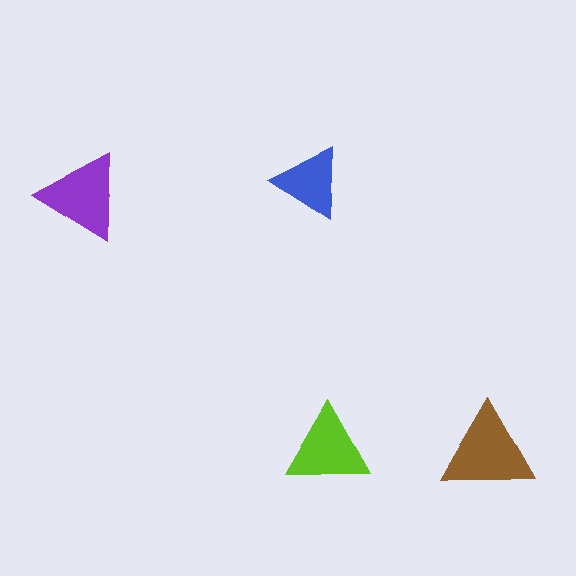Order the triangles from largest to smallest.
the brown one, the purple one, the lime one, the blue one.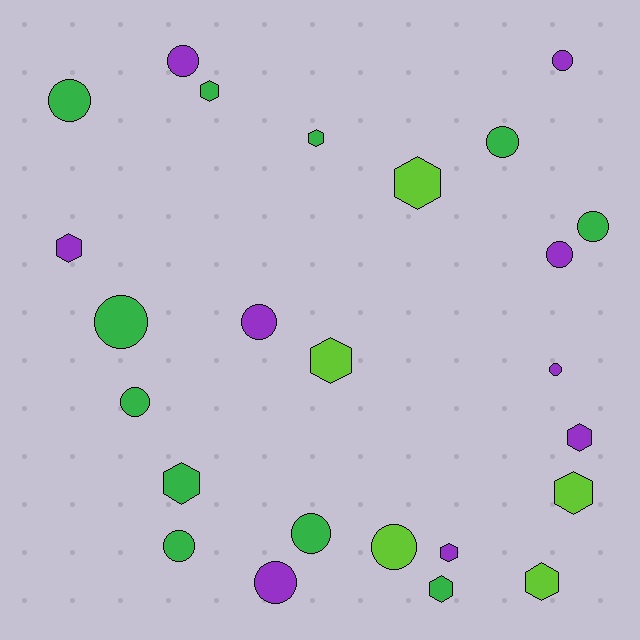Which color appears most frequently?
Green, with 11 objects.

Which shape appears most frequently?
Circle, with 14 objects.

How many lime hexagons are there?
There are 4 lime hexagons.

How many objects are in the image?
There are 25 objects.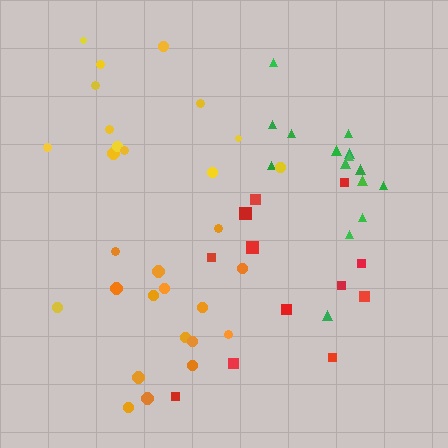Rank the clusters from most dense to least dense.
orange, green, red, yellow.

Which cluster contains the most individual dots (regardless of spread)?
Orange (15).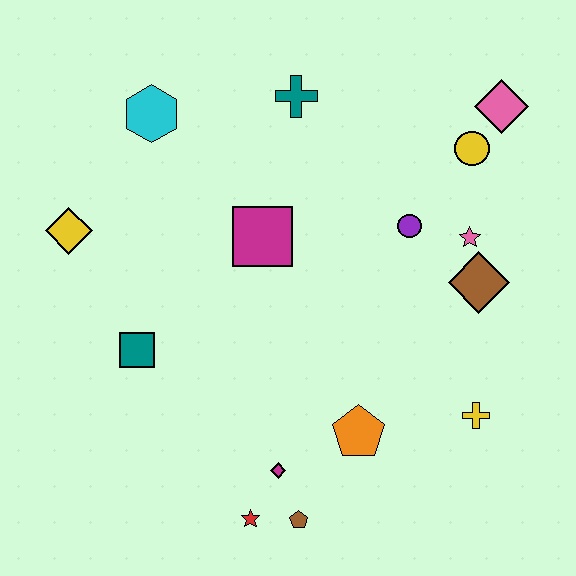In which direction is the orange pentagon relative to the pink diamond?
The orange pentagon is below the pink diamond.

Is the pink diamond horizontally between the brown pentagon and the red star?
No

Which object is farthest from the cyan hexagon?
The yellow cross is farthest from the cyan hexagon.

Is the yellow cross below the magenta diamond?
No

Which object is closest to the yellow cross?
The orange pentagon is closest to the yellow cross.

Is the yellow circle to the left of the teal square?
No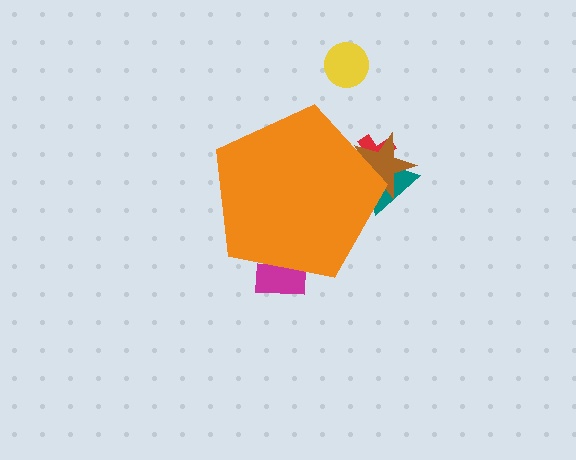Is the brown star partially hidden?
Yes, the brown star is partially hidden behind the orange pentagon.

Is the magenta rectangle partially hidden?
Yes, the magenta rectangle is partially hidden behind the orange pentagon.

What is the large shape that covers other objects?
An orange pentagon.